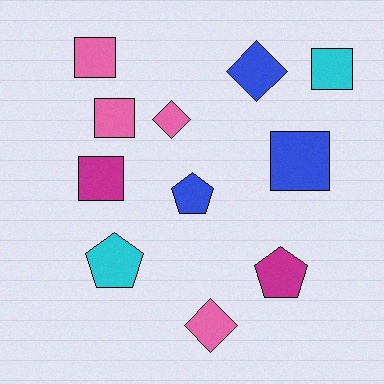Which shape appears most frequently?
Square, with 5 objects.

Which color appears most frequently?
Pink, with 4 objects.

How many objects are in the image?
There are 11 objects.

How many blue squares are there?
There is 1 blue square.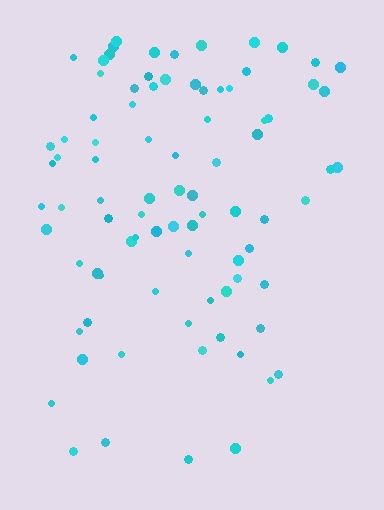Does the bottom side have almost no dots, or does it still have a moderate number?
Still a moderate number, just noticeably fewer than the top.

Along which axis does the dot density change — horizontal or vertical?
Vertical.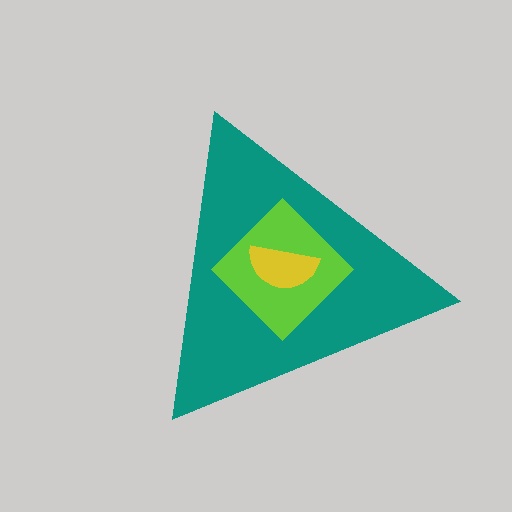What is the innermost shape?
The yellow semicircle.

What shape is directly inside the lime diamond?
The yellow semicircle.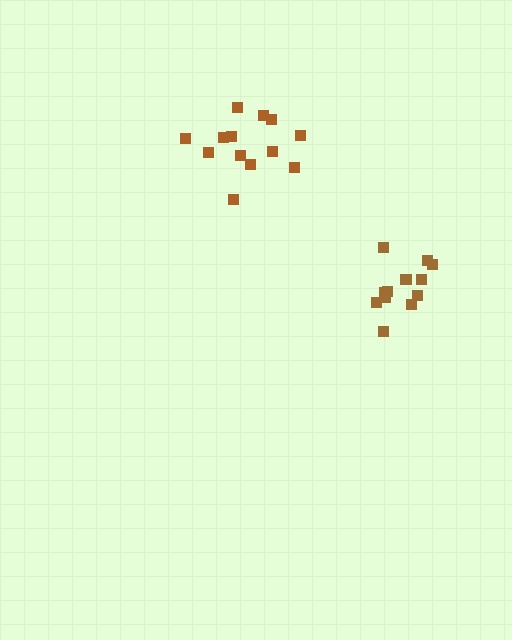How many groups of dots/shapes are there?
There are 2 groups.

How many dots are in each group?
Group 1: 13 dots, Group 2: 12 dots (25 total).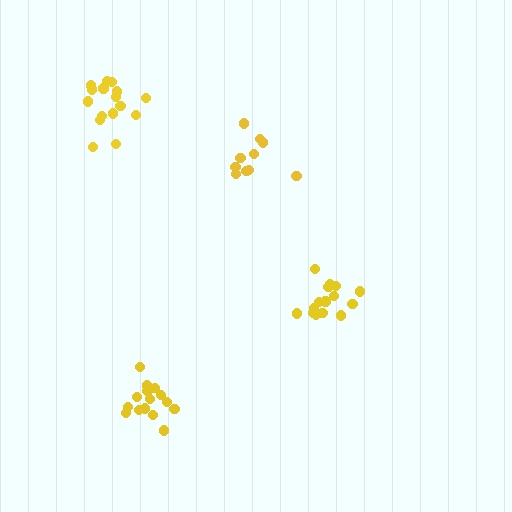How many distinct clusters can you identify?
There are 4 distinct clusters.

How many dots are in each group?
Group 1: 15 dots, Group 2: 16 dots, Group 3: 16 dots, Group 4: 10 dots (57 total).